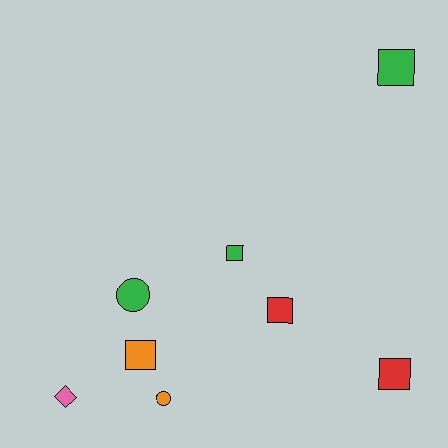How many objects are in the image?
There are 8 objects.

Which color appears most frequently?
Green, with 3 objects.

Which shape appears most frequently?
Square, with 5 objects.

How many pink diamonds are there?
There is 1 pink diamond.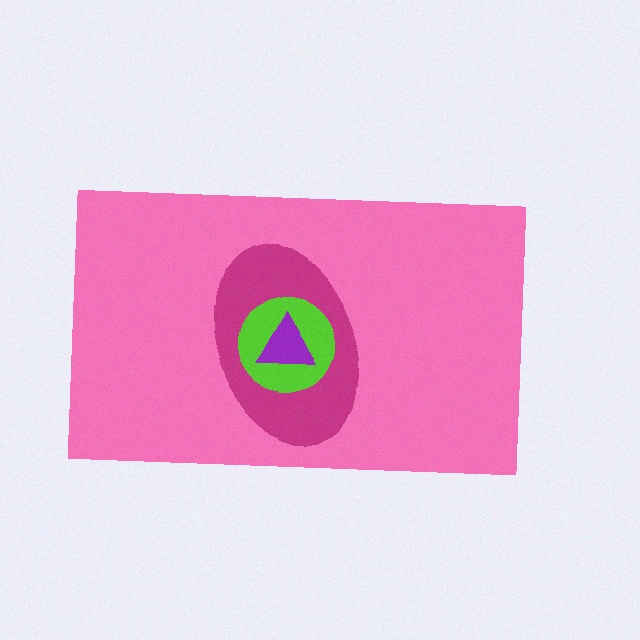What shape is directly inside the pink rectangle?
The magenta ellipse.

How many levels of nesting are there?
4.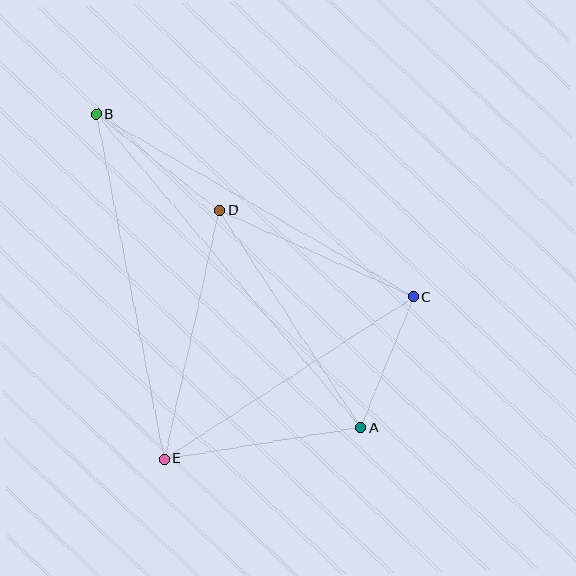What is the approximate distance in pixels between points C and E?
The distance between C and E is approximately 297 pixels.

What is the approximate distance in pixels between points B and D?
The distance between B and D is approximately 156 pixels.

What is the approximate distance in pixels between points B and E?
The distance between B and E is approximately 351 pixels.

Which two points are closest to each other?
Points A and C are closest to each other.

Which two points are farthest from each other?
Points A and B are farthest from each other.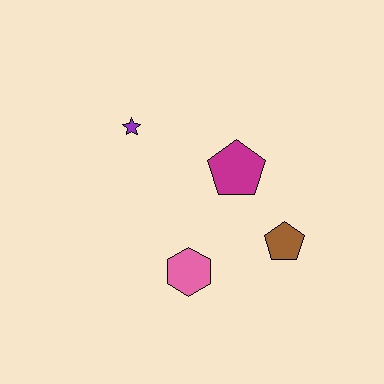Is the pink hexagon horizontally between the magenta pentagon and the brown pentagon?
No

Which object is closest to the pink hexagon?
The brown pentagon is closest to the pink hexagon.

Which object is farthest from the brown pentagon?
The purple star is farthest from the brown pentagon.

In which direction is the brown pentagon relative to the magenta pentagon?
The brown pentagon is below the magenta pentagon.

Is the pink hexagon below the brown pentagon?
Yes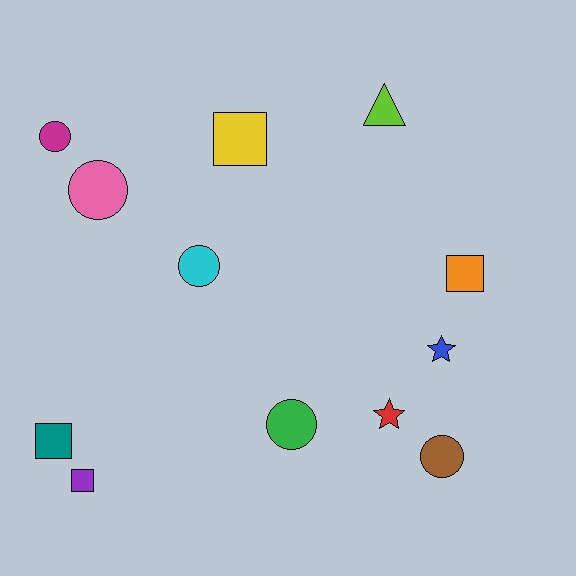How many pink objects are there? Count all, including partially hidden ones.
There is 1 pink object.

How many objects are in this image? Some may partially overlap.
There are 12 objects.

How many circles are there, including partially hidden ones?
There are 5 circles.